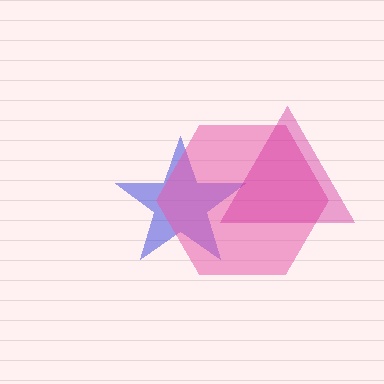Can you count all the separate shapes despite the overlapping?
Yes, there are 3 separate shapes.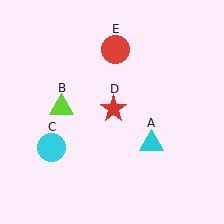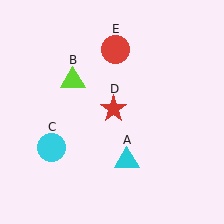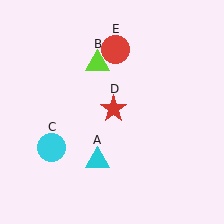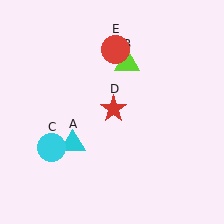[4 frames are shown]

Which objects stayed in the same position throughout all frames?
Cyan circle (object C) and red star (object D) and red circle (object E) remained stationary.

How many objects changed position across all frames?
2 objects changed position: cyan triangle (object A), lime triangle (object B).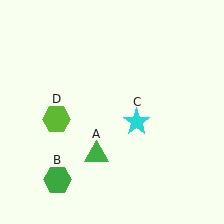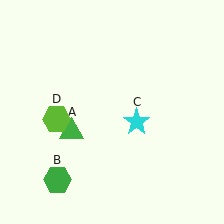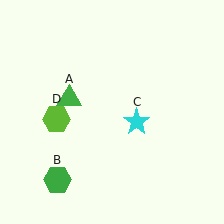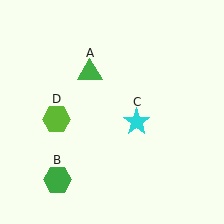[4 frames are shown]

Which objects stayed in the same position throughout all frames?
Green hexagon (object B) and cyan star (object C) and lime hexagon (object D) remained stationary.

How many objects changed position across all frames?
1 object changed position: green triangle (object A).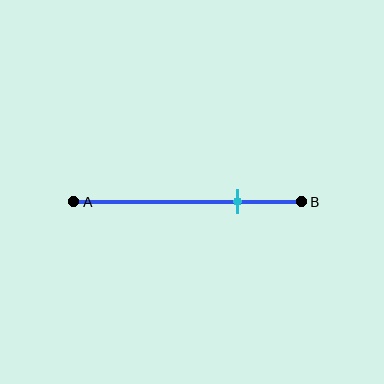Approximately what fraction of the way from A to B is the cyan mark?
The cyan mark is approximately 70% of the way from A to B.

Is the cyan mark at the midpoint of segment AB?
No, the mark is at about 70% from A, not at the 50% midpoint.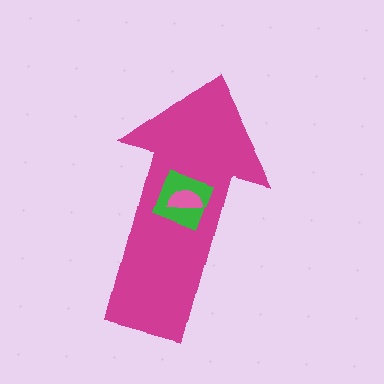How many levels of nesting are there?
3.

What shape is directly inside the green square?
The pink semicircle.